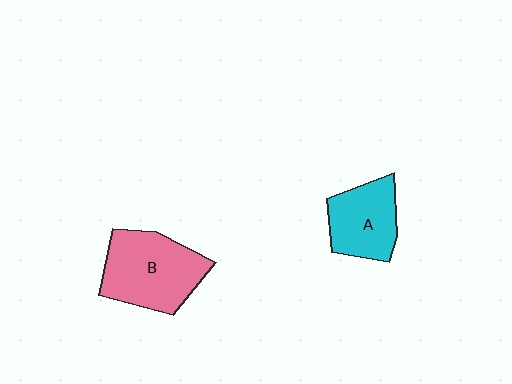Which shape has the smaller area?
Shape A (cyan).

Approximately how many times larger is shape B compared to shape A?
Approximately 1.4 times.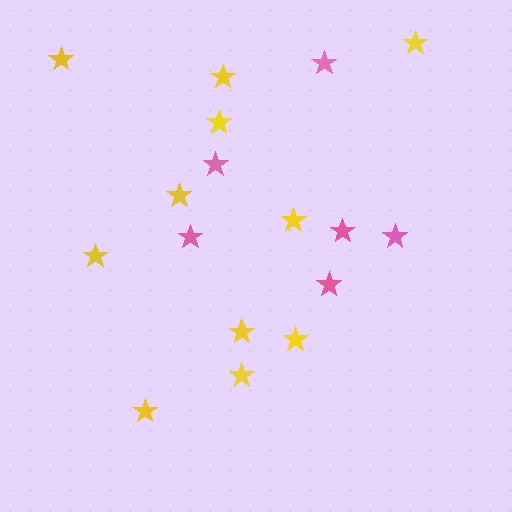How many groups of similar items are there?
There are 2 groups: one group of yellow stars (11) and one group of pink stars (6).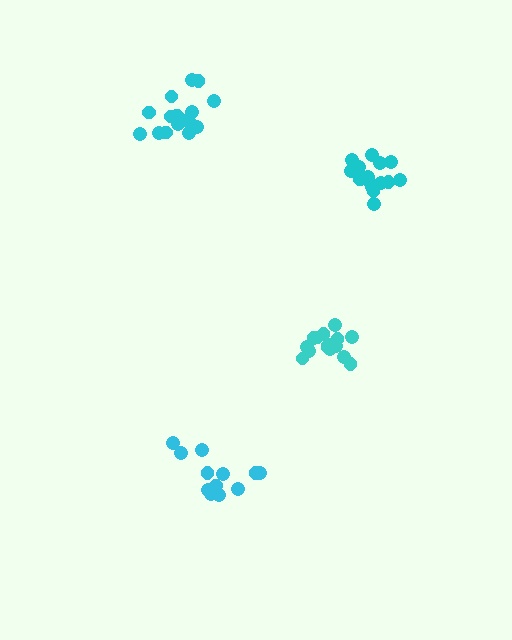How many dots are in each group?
Group 1: 16 dots, Group 2: 12 dots, Group 3: 16 dots, Group 4: 16 dots (60 total).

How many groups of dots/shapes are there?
There are 4 groups.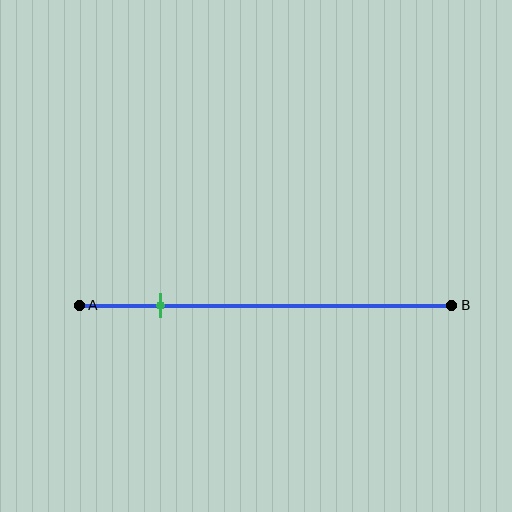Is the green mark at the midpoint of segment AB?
No, the mark is at about 20% from A, not at the 50% midpoint.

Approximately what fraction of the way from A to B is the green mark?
The green mark is approximately 20% of the way from A to B.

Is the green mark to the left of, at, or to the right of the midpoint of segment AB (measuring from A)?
The green mark is to the left of the midpoint of segment AB.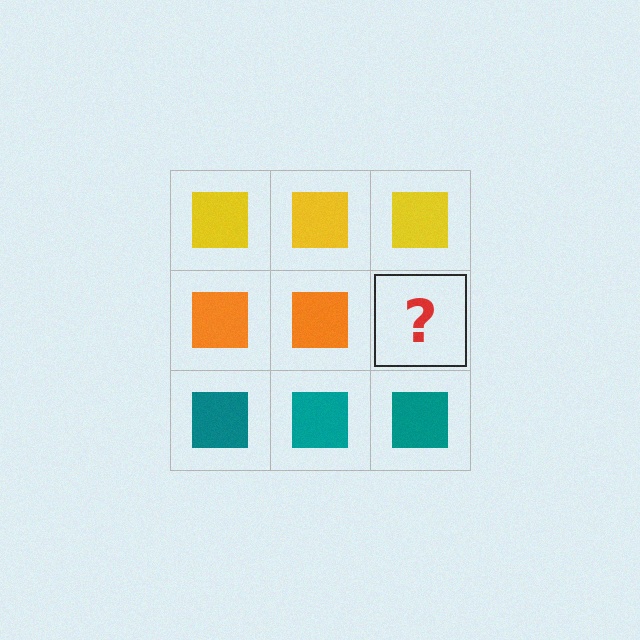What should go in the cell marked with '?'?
The missing cell should contain an orange square.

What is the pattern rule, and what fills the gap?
The rule is that each row has a consistent color. The gap should be filled with an orange square.